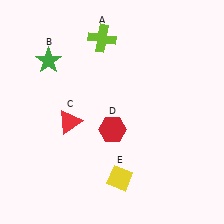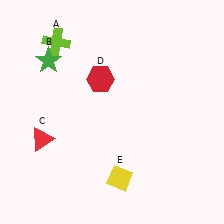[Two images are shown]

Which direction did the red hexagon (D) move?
The red hexagon (D) moved up.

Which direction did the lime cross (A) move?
The lime cross (A) moved left.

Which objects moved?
The objects that moved are: the lime cross (A), the red triangle (C), the red hexagon (D).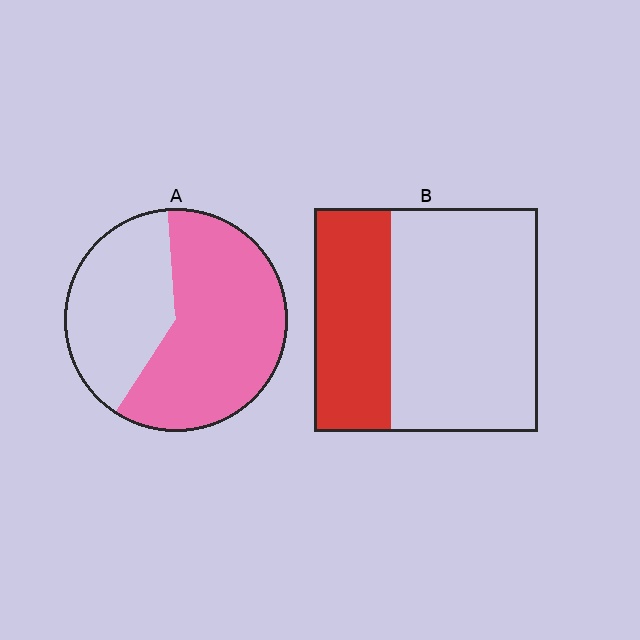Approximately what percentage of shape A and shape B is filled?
A is approximately 60% and B is approximately 35%.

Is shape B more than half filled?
No.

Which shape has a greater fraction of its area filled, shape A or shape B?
Shape A.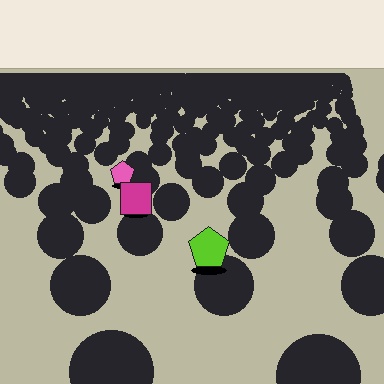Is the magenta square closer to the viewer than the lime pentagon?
No. The lime pentagon is closer — you can tell from the texture gradient: the ground texture is coarser near it.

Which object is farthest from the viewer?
The pink pentagon is farthest from the viewer. It appears smaller and the ground texture around it is denser.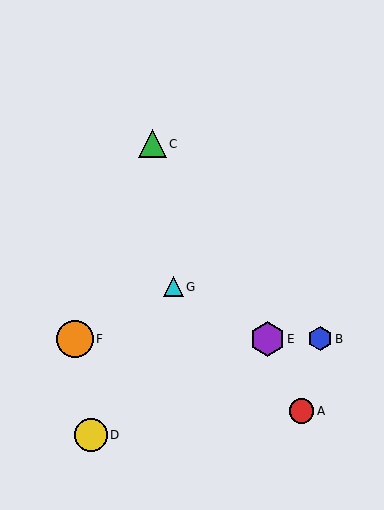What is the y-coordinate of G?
Object G is at y≈287.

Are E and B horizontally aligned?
Yes, both are at y≈339.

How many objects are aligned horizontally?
3 objects (B, E, F) are aligned horizontally.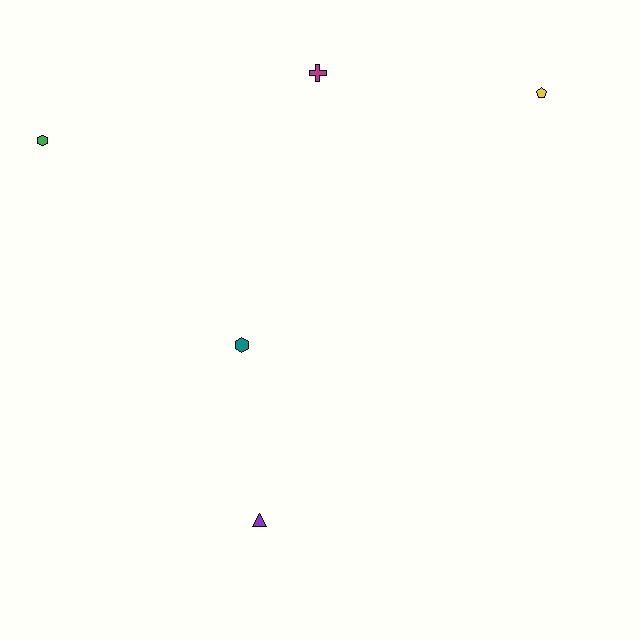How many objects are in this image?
There are 5 objects.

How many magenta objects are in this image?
There is 1 magenta object.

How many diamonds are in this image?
There are no diamonds.